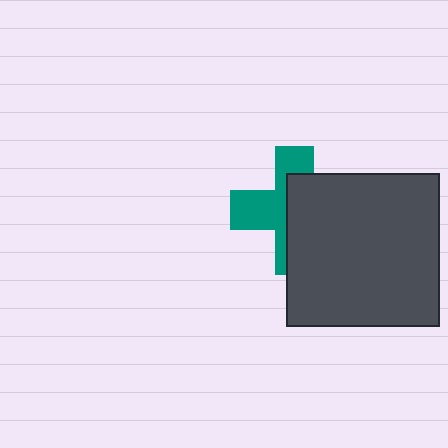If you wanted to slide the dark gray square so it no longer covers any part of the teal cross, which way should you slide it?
Slide it right — that is the most direct way to separate the two shapes.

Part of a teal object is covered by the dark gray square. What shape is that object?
It is a cross.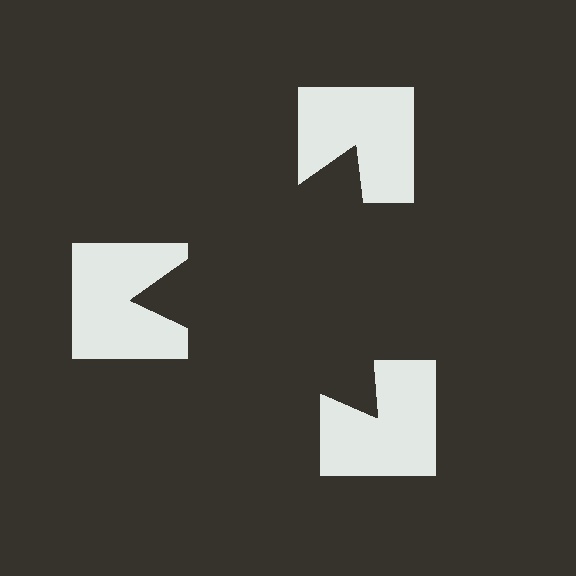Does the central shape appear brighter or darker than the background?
It typically appears slightly darker than the background, even though no actual brightness change is drawn.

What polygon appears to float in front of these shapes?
An illusory triangle — its edges are inferred from the aligned wedge cuts in the notched squares, not physically drawn.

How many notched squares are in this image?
There are 3 — one at each vertex of the illusory triangle.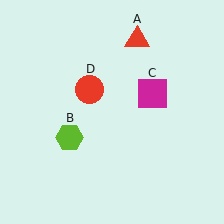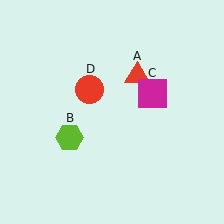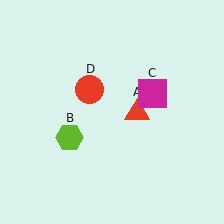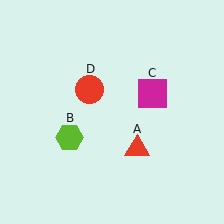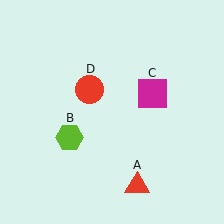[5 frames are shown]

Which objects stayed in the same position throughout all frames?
Lime hexagon (object B) and magenta square (object C) and red circle (object D) remained stationary.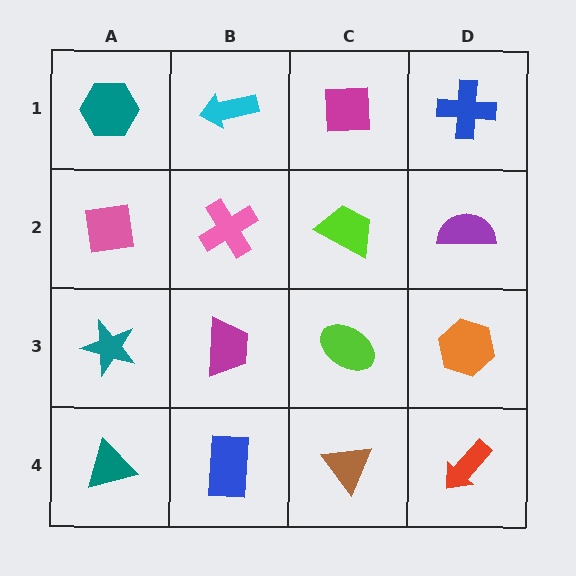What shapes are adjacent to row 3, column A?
A pink square (row 2, column A), a teal triangle (row 4, column A), a magenta trapezoid (row 3, column B).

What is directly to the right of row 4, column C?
A red arrow.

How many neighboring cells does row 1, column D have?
2.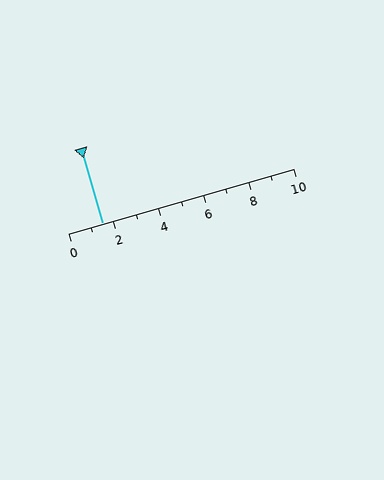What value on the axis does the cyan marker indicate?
The marker indicates approximately 1.5.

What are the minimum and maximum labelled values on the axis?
The axis runs from 0 to 10.